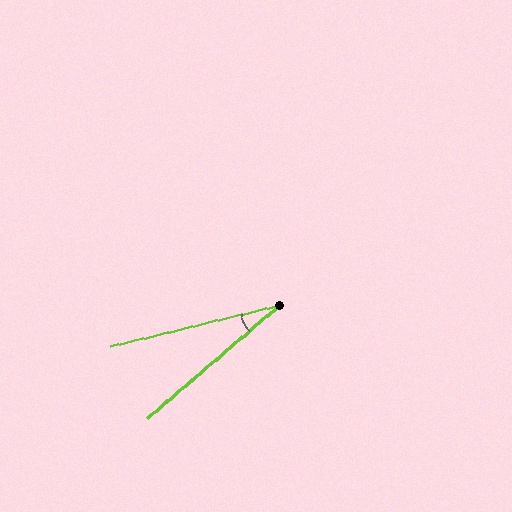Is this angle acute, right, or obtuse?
It is acute.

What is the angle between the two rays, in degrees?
Approximately 27 degrees.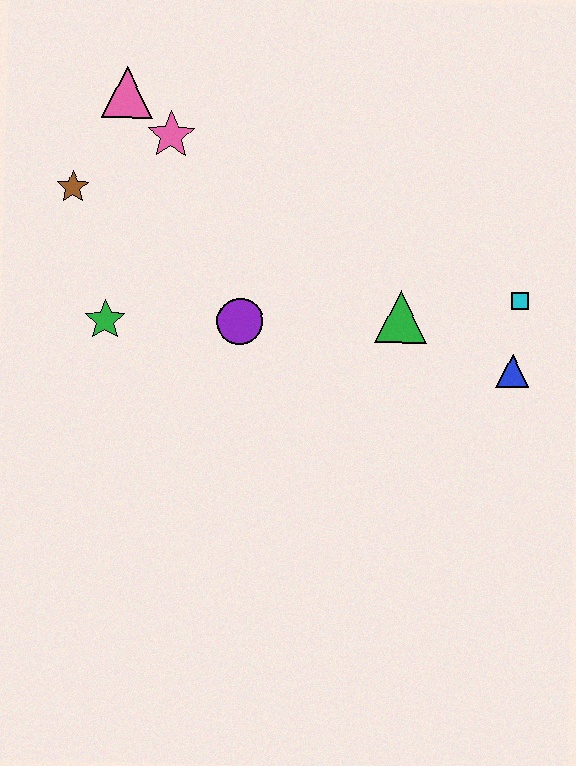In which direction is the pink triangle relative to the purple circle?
The pink triangle is above the purple circle.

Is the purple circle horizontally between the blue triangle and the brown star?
Yes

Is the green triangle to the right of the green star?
Yes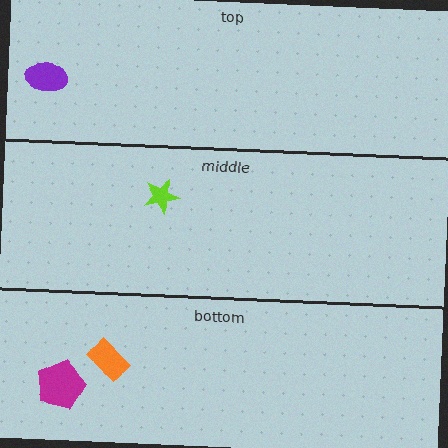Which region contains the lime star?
The middle region.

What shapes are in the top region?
The purple ellipse.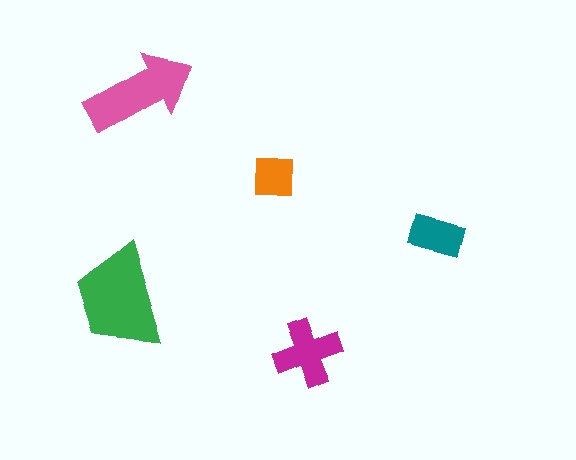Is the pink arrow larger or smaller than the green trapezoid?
Smaller.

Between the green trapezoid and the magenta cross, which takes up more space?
The green trapezoid.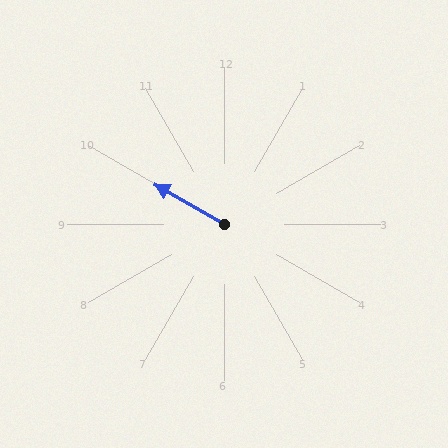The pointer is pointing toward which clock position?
Roughly 10 o'clock.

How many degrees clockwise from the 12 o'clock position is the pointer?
Approximately 300 degrees.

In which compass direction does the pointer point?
Northwest.